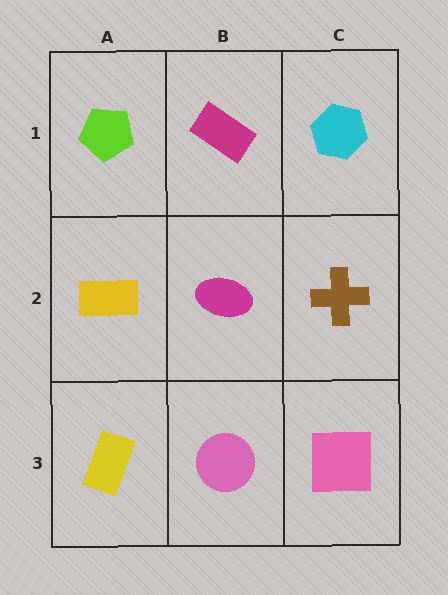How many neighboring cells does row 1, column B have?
3.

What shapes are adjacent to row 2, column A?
A lime pentagon (row 1, column A), a yellow rectangle (row 3, column A), a magenta ellipse (row 2, column B).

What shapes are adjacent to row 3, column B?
A magenta ellipse (row 2, column B), a yellow rectangle (row 3, column A), a pink square (row 3, column C).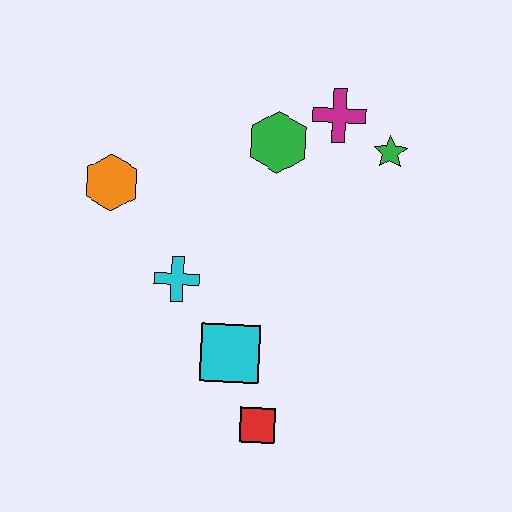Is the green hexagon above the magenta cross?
No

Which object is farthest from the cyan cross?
The green star is farthest from the cyan cross.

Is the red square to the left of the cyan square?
No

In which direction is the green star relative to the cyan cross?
The green star is to the right of the cyan cross.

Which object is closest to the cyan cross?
The cyan square is closest to the cyan cross.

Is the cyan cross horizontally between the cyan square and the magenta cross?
No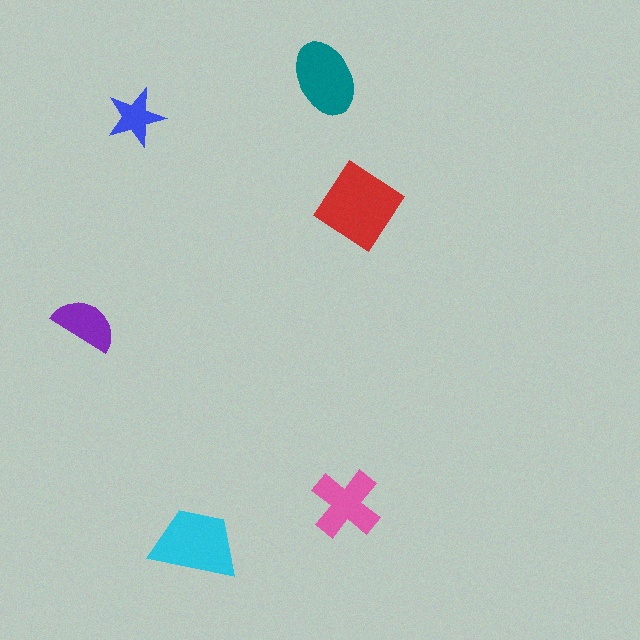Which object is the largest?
The red diamond.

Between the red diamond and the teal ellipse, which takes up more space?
The red diamond.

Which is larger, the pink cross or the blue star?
The pink cross.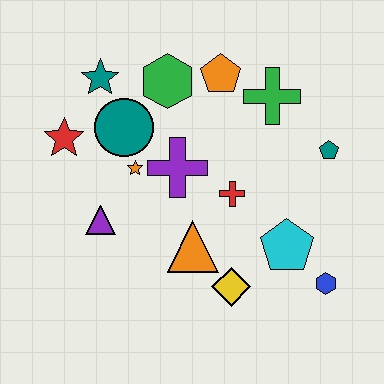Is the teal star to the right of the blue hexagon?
No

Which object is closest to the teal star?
The teal circle is closest to the teal star.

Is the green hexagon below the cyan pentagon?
No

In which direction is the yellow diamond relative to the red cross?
The yellow diamond is below the red cross.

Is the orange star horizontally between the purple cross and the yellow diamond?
No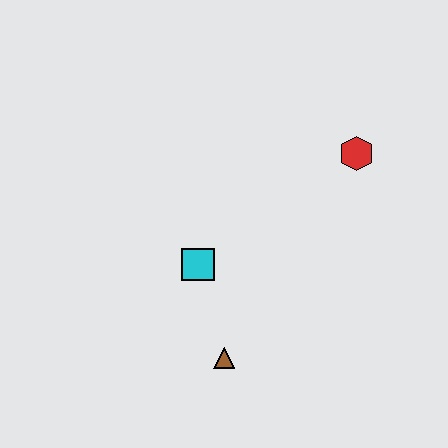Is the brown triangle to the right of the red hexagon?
No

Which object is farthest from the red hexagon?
The brown triangle is farthest from the red hexagon.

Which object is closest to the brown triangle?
The cyan square is closest to the brown triangle.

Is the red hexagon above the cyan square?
Yes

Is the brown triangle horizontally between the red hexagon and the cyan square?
Yes